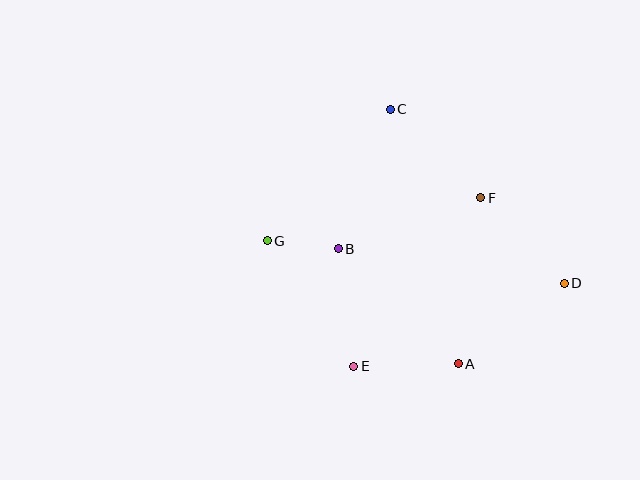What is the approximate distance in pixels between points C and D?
The distance between C and D is approximately 246 pixels.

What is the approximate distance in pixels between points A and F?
The distance between A and F is approximately 167 pixels.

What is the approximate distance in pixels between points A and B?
The distance between A and B is approximately 166 pixels.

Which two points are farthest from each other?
Points D and G are farthest from each other.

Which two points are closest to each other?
Points B and G are closest to each other.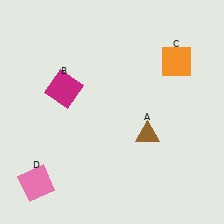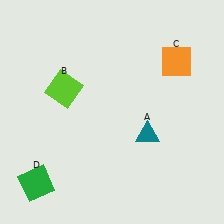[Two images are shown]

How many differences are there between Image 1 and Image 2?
There are 3 differences between the two images.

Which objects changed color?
A changed from brown to teal. B changed from magenta to lime. D changed from pink to green.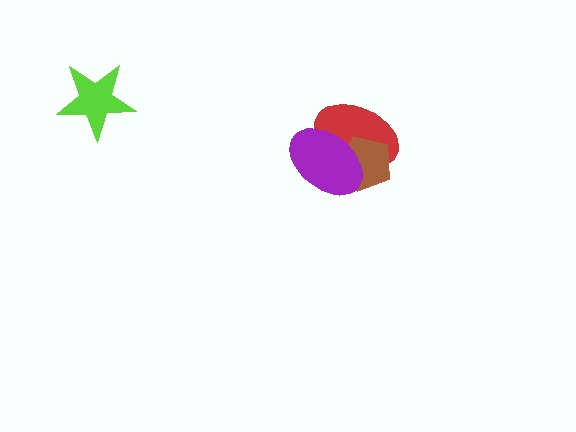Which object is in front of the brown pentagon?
The purple ellipse is in front of the brown pentagon.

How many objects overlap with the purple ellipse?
2 objects overlap with the purple ellipse.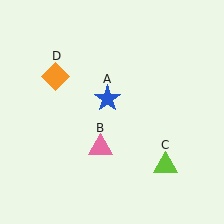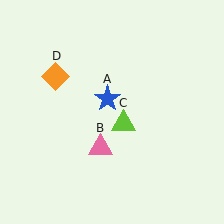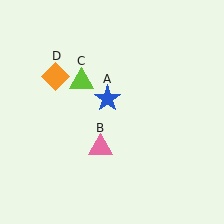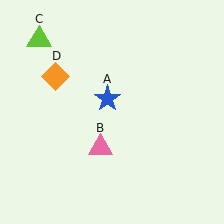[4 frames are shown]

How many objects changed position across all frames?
1 object changed position: lime triangle (object C).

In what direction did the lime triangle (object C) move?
The lime triangle (object C) moved up and to the left.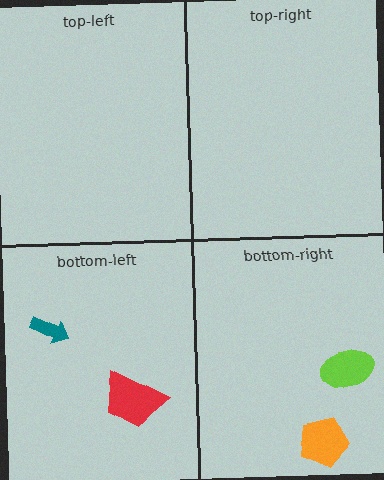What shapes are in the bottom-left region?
The red trapezoid, the teal arrow.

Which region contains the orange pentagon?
The bottom-right region.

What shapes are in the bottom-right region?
The orange pentagon, the lime ellipse.